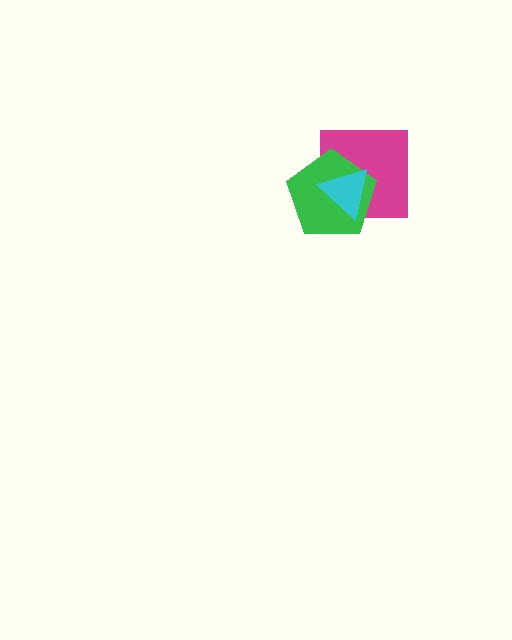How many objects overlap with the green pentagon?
2 objects overlap with the green pentagon.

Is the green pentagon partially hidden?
Yes, it is partially covered by another shape.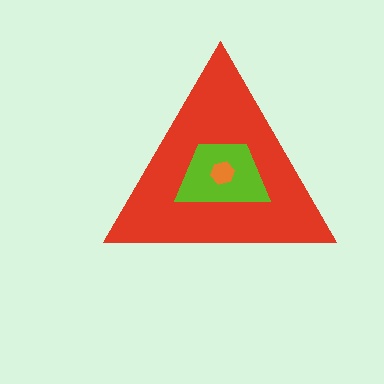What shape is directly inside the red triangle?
The lime trapezoid.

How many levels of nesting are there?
3.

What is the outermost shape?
The red triangle.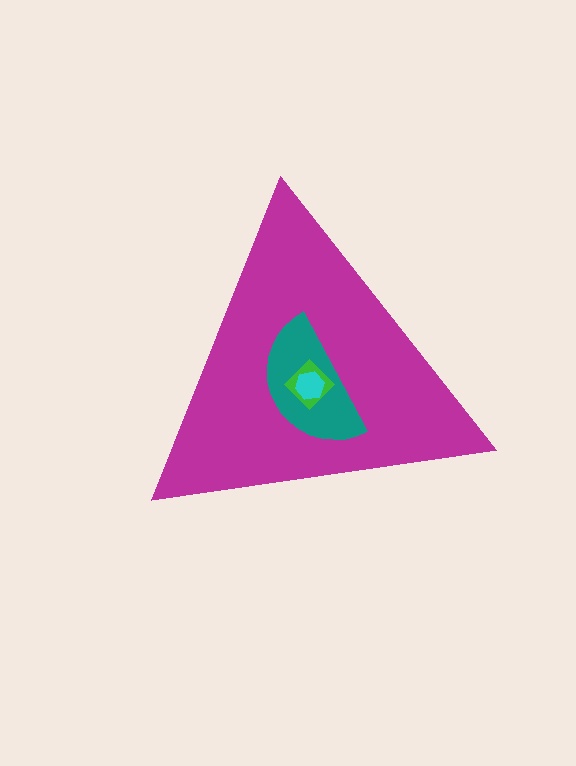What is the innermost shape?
The cyan hexagon.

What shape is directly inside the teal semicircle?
The green diamond.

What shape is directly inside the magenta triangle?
The teal semicircle.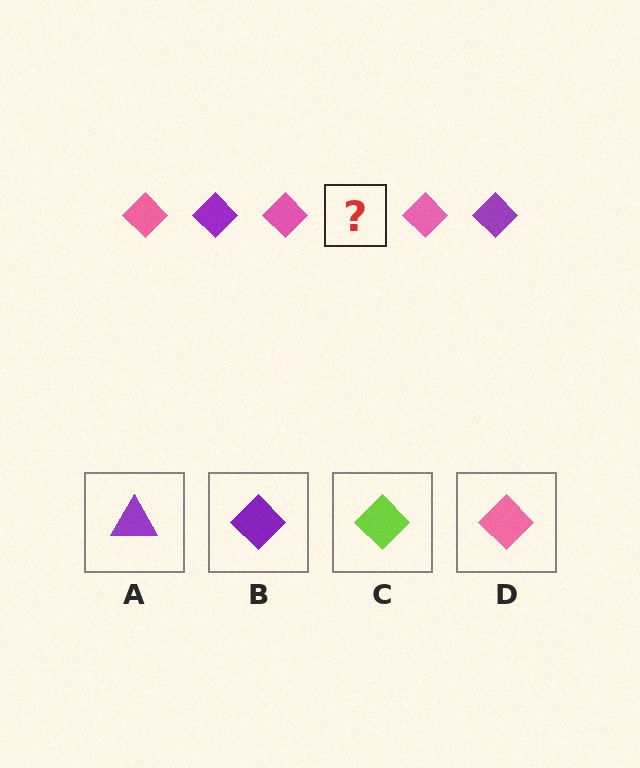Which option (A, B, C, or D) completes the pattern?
B.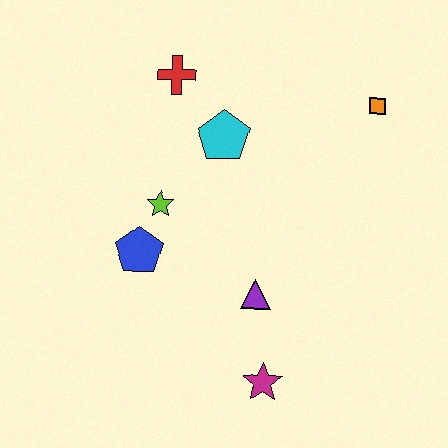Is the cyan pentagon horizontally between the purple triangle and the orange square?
No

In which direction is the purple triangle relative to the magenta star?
The purple triangle is above the magenta star.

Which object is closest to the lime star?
The blue pentagon is closest to the lime star.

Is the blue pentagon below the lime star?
Yes